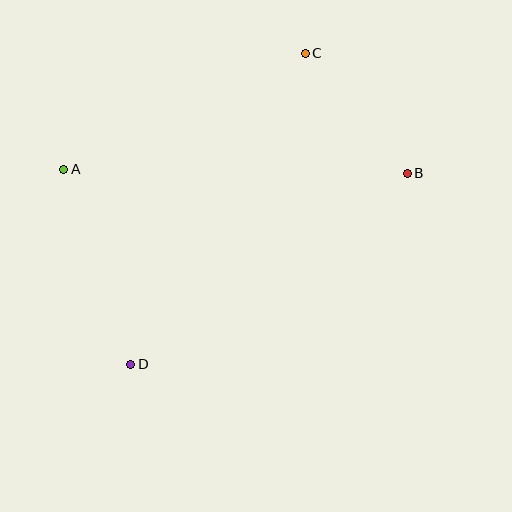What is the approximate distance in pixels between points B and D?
The distance between B and D is approximately 336 pixels.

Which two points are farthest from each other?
Points C and D are farthest from each other.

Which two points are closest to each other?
Points B and C are closest to each other.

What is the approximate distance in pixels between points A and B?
The distance between A and B is approximately 344 pixels.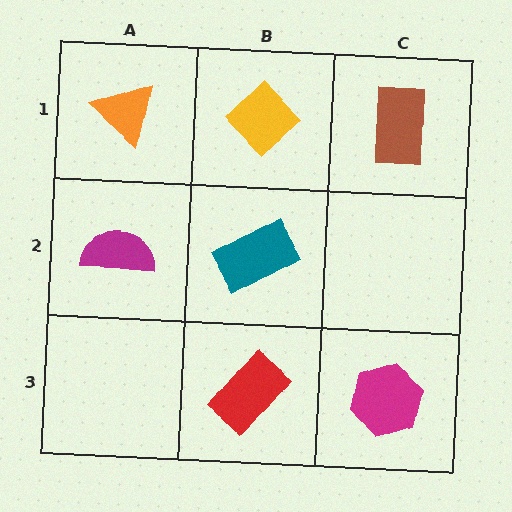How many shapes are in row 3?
2 shapes.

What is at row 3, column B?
A red rectangle.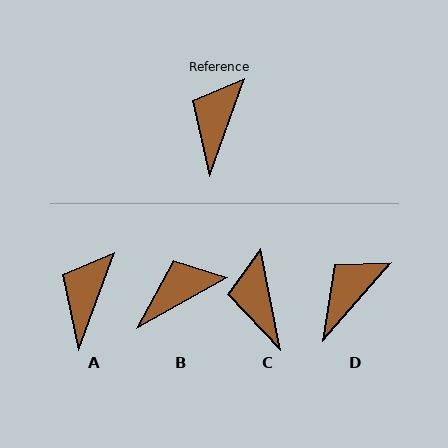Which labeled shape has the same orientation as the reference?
A.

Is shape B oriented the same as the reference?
No, it is off by about 41 degrees.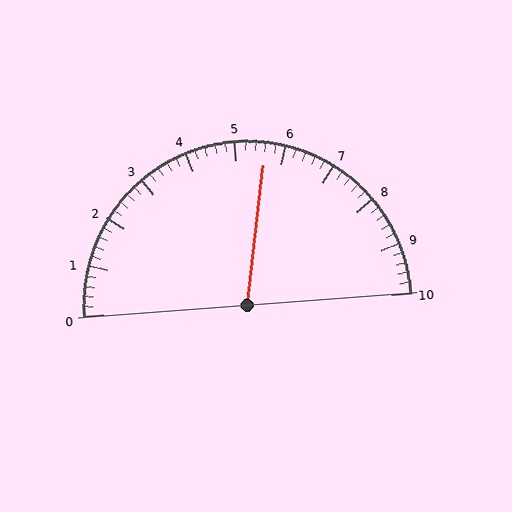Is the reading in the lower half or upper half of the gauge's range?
The reading is in the upper half of the range (0 to 10).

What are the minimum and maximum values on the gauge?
The gauge ranges from 0 to 10.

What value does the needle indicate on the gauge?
The needle indicates approximately 5.6.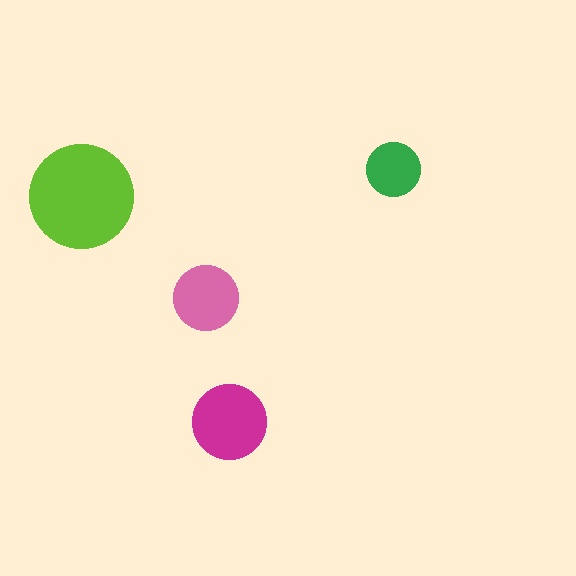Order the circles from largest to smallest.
the lime one, the magenta one, the pink one, the green one.